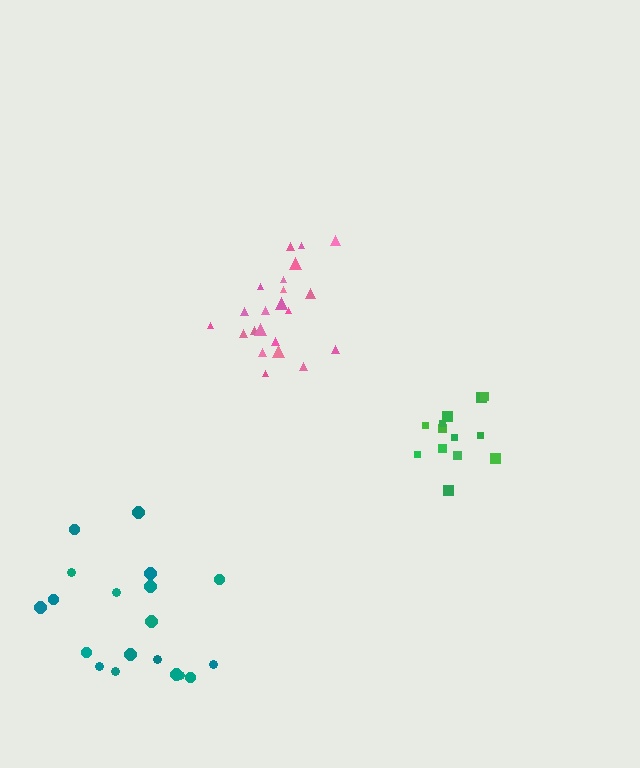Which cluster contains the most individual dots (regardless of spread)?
Pink (22).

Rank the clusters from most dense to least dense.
green, pink, teal.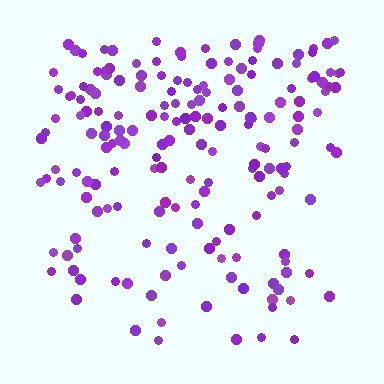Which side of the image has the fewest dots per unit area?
The bottom.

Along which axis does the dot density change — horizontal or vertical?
Vertical.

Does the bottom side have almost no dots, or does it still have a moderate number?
Still a moderate number, just noticeably fewer than the top.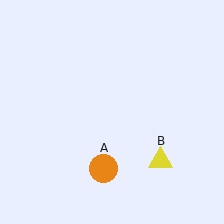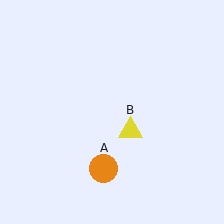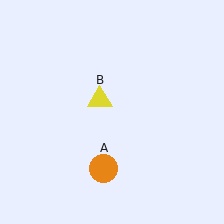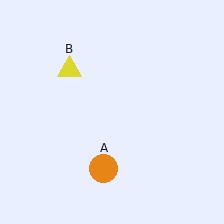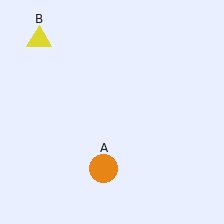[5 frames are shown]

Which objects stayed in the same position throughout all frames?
Orange circle (object A) remained stationary.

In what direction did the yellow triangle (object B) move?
The yellow triangle (object B) moved up and to the left.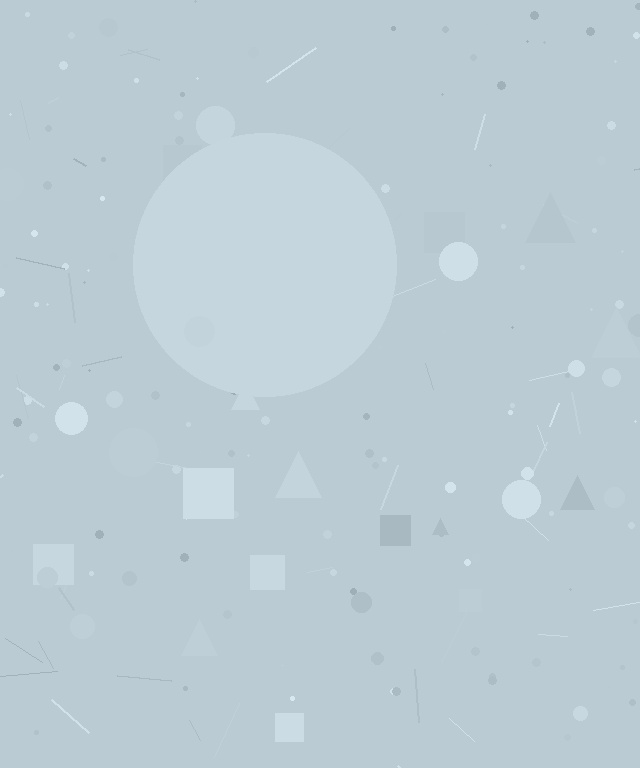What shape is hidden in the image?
A circle is hidden in the image.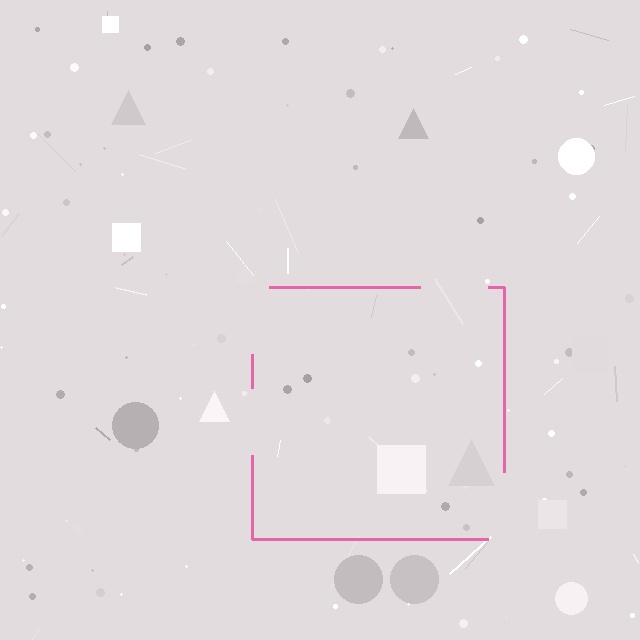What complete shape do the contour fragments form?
The contour fragments form a square.